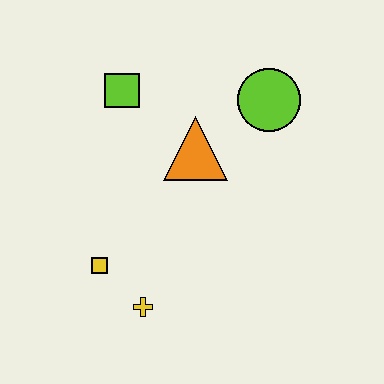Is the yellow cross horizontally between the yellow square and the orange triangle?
Yes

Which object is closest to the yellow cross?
The yellow square is closest to the yellow cross.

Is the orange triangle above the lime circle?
No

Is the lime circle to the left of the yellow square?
No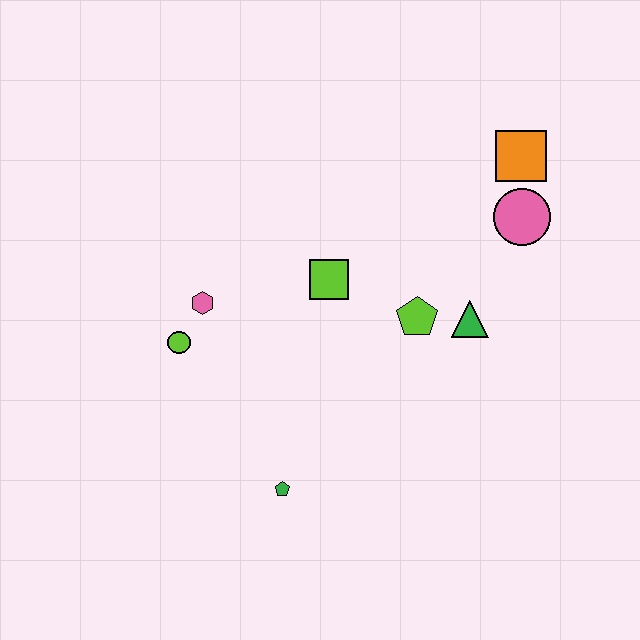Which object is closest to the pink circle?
The orange square is closest to the pink circle.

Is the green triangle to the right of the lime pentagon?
Yes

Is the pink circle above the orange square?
No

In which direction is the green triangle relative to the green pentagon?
The green triangle is to the right of the green pentagon.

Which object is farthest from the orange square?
The green pentagon is farthest from the orange square.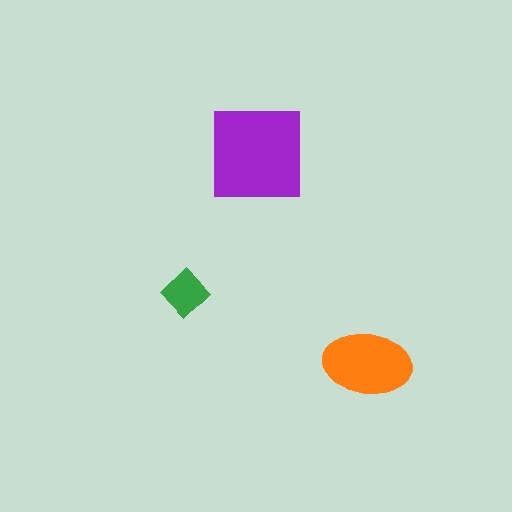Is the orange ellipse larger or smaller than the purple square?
Smaller.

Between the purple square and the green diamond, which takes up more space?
The purple square.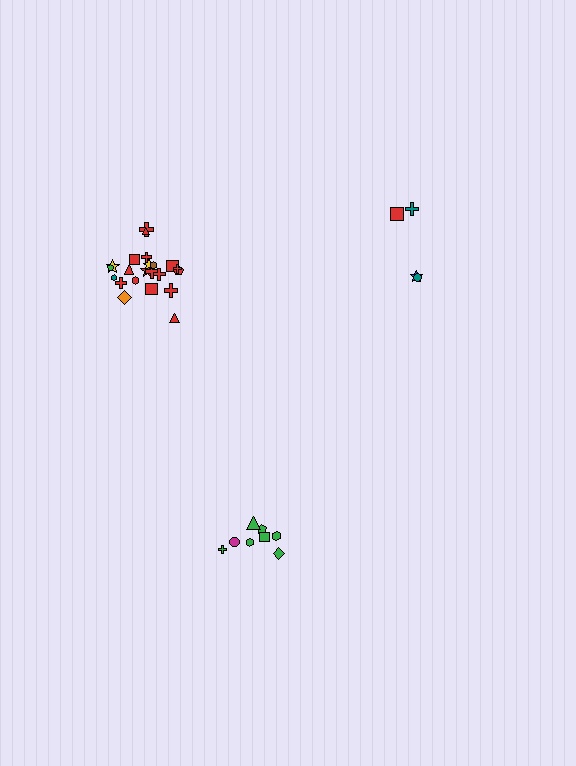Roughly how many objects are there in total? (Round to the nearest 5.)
Roughly 35 objects in total.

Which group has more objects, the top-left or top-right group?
The top-left group.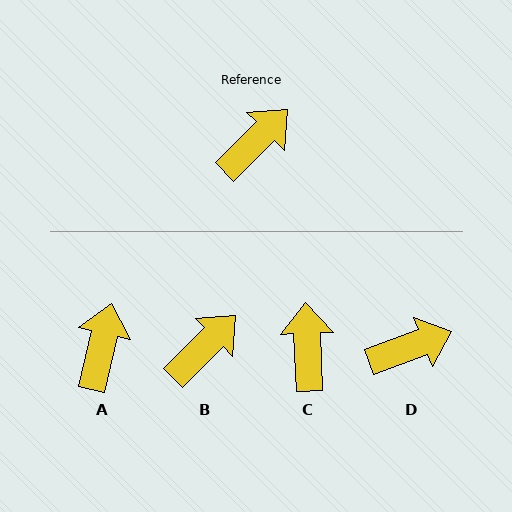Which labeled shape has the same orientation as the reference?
B.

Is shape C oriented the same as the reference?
No, it is off by about 48 degrees.